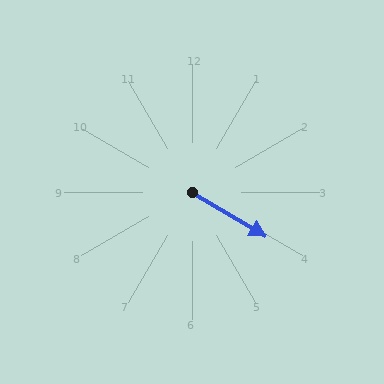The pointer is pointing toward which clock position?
Roughly 4 o'clock.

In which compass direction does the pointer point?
Southeast.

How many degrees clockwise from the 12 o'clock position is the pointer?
Approximately 121 degrees.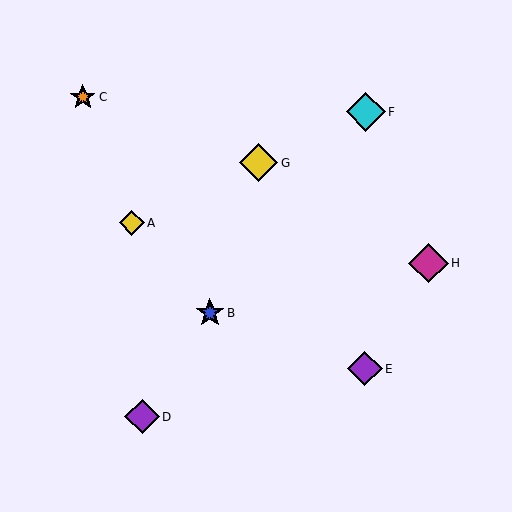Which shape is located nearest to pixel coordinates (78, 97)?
The orange star (labeled C) at (83, 97) is nearest to that location.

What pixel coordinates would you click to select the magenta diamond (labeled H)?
Click at (428, 263) to select the magenta diamond H.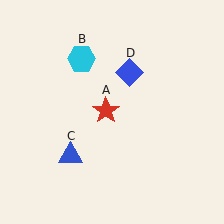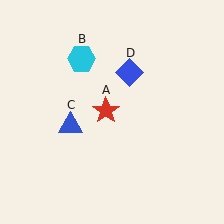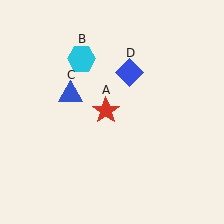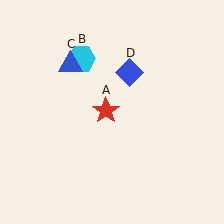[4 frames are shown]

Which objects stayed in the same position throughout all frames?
Red star (object A) and cyan hexagon (object B) and blue diamond (object D) remained stationary.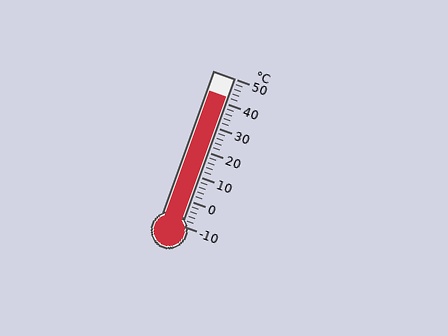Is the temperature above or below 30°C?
The temperature is above 30°C.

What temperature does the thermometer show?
The thermometer shows approximately 42°C.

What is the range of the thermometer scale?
The thermometer scale ranges from -10°C to 50°C.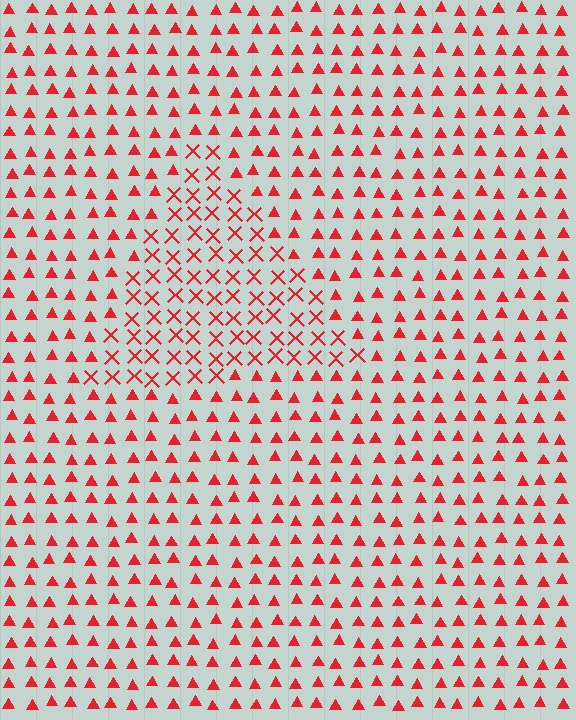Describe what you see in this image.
The image is filled with small red elements arranged in a uniform grid. A triangle-shaped region contains X marks, while the surrounding area contains triangles. The boundary is defined purely by the change in element shape.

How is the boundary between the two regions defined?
The boundary is defined by a change in element shape: X marks inside vs. triangles outside. All elements share the same color and spacing.